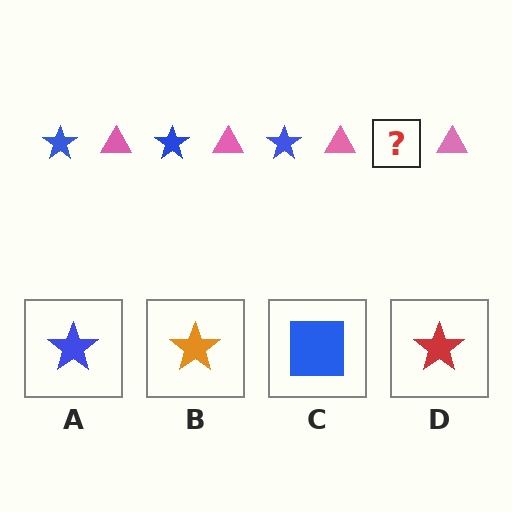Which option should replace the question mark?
Option A.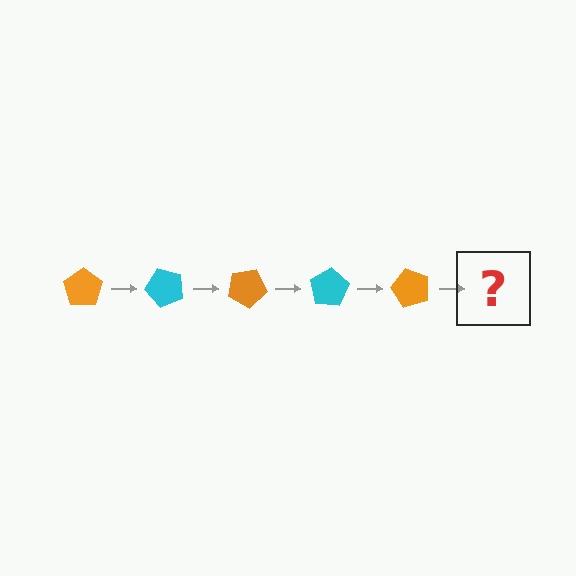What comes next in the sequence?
The next element should be a cyan pentagon, rotated 250 degrees from the start.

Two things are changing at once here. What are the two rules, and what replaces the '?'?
The two rules are that it rotates 50 degrees each step and the color cycles through orange and cyan. The '?' should be a cyan pentagon, rotated 250 degrees from the start.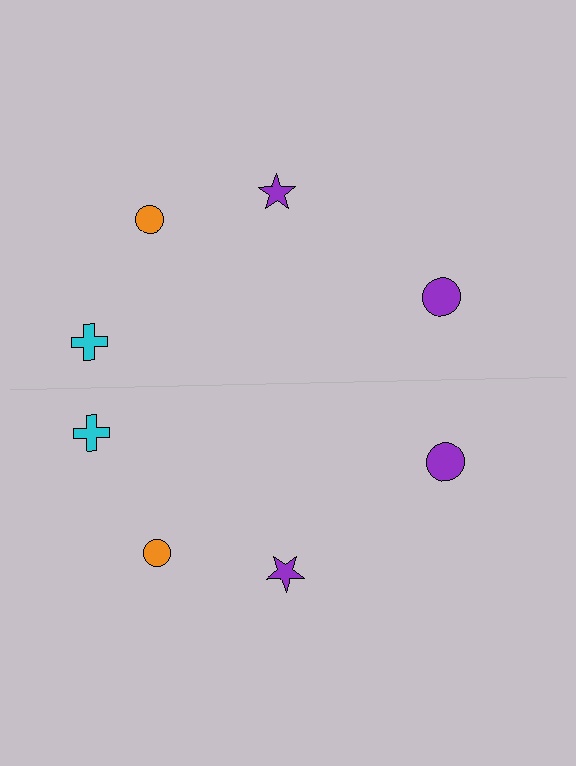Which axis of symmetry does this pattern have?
The pattern has a horizontal axis of symmetry running through the center of the image.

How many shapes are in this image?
There are 8 shapes in this image.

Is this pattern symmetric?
Yes, this pattern has bilateral (reflection) symmetry.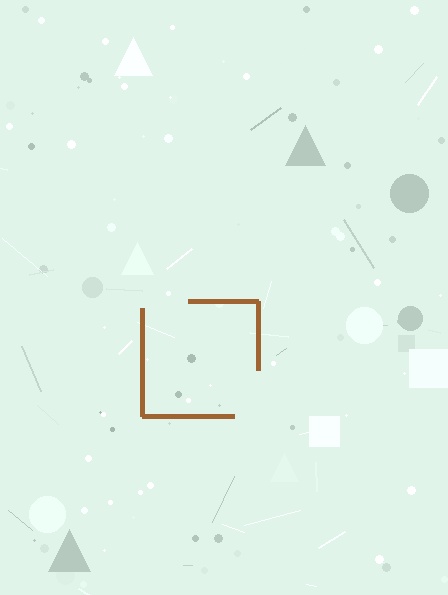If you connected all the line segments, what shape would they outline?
They would outline a square.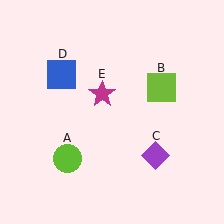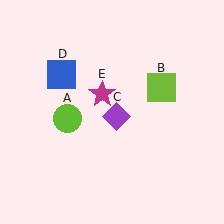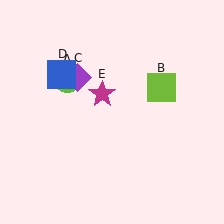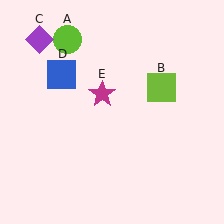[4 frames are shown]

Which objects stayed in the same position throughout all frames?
Lime square (object B) and blue square (object D) and magenta star (object E) remained stationary.